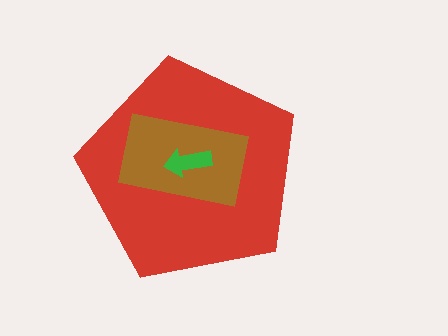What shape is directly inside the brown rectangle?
The green arrow.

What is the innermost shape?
The green arrow.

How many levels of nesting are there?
3.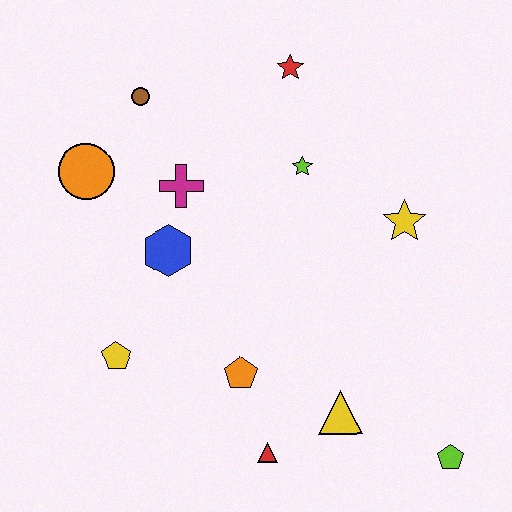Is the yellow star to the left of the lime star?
No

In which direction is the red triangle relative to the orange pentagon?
The red triangle is below the orange pentagon.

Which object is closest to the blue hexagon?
The magenta cross is closest to the blue hexagon.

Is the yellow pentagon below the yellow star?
Yes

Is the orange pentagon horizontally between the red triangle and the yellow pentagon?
Yes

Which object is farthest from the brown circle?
The lime pentagon is farthest from the brown circle.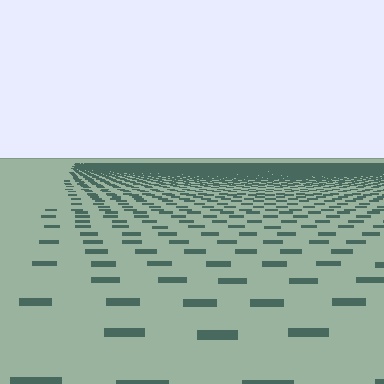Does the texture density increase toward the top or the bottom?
Density increases toward the top.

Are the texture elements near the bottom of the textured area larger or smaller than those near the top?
Larger. Near the bottom, elements are closer to the viewer and appear at a bigger on-screen size.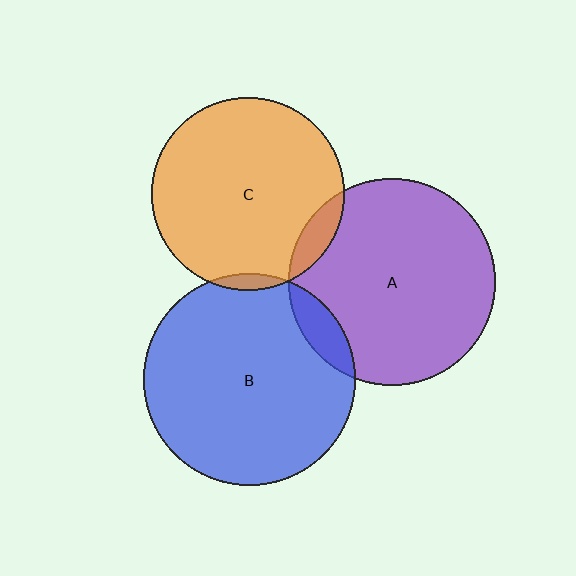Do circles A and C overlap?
Yes.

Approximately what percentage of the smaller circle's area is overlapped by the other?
Approximately 10%.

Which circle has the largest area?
Circle B (blue).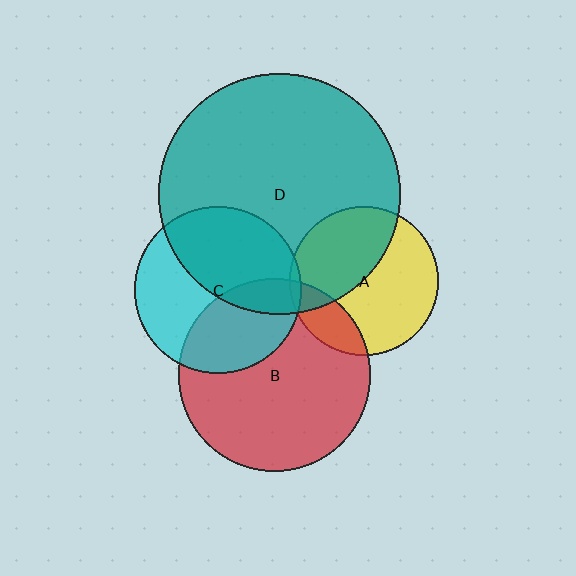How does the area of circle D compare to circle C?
Approximately 2.1 times.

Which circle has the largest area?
Circle D (teal).